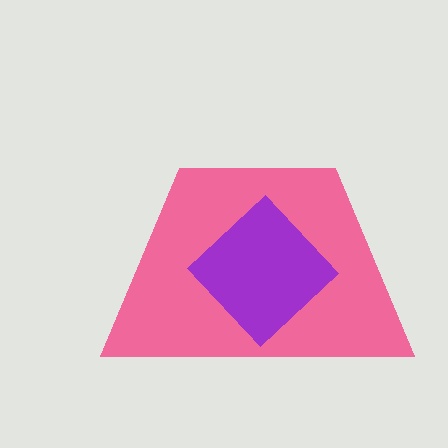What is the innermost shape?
The purple diamond.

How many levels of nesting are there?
2.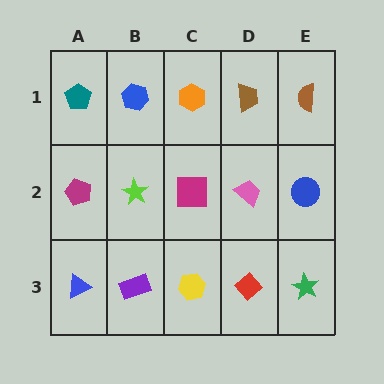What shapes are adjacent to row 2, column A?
A teal pentagon (row 1, column A), a blue triangle (row 3, column A), a lime star (row 2, column B).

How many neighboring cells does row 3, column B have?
3.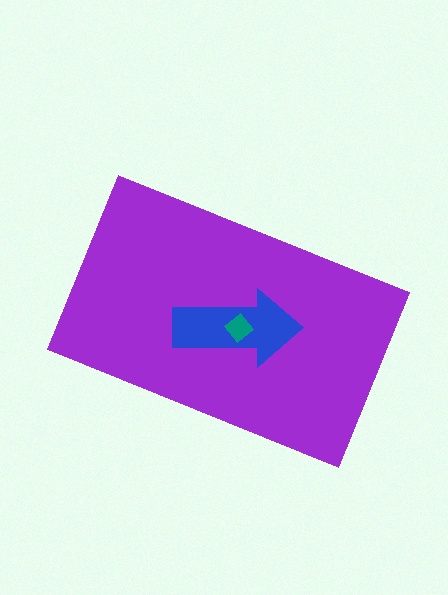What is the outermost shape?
The purple rectangle.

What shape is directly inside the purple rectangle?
The blue arrow.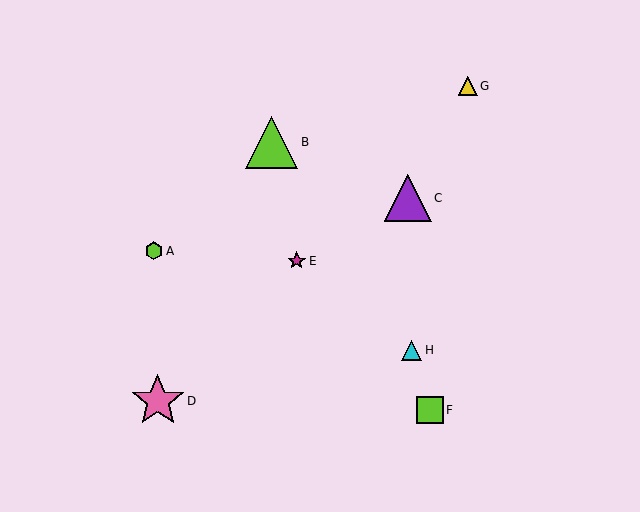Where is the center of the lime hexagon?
The center of the lime hexagon is at (154, 251).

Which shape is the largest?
The pink star (labeled D) is the largest.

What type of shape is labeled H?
Shape H is a cyan triangle.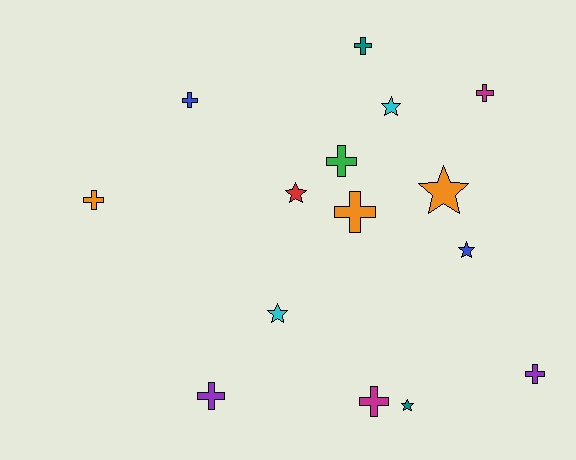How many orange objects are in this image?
There are 3 orange objects.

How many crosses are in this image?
There are 9 crosses.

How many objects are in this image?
There are 15 objects.